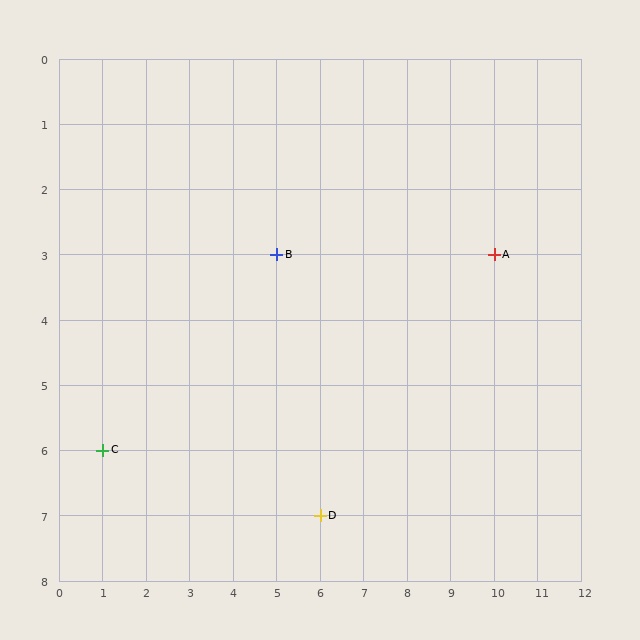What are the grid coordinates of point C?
Point C is at grid coordinates (1, 6).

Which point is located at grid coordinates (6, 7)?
Point D is at (6, 7).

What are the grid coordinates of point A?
Point A is at grid coordinates (10, 3).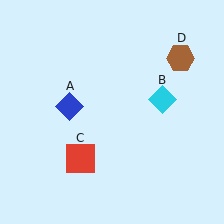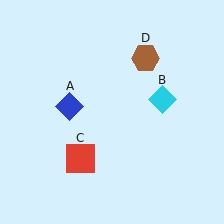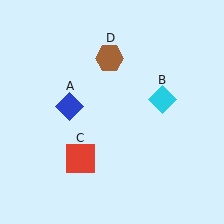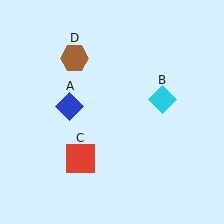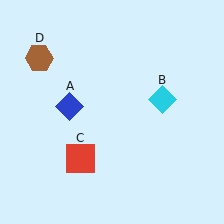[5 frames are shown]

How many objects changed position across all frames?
1 object changed position: brown hexagon (object D).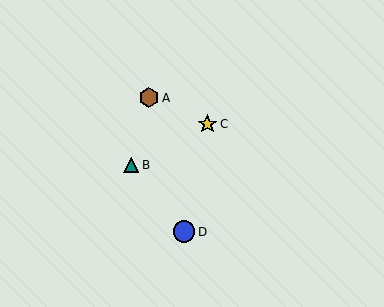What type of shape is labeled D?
Shape D is a blue circle.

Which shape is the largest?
The blue circle (labeled D) is the largest.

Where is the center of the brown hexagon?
The center of the brown hexagon is at (149, 98).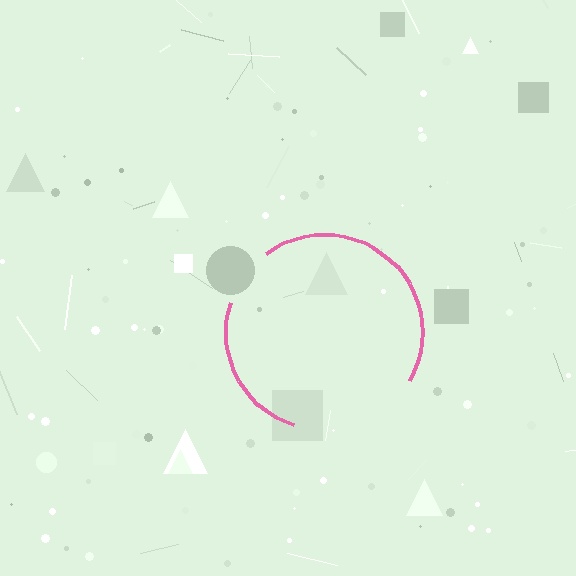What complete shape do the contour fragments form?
The contour fragments form a circle.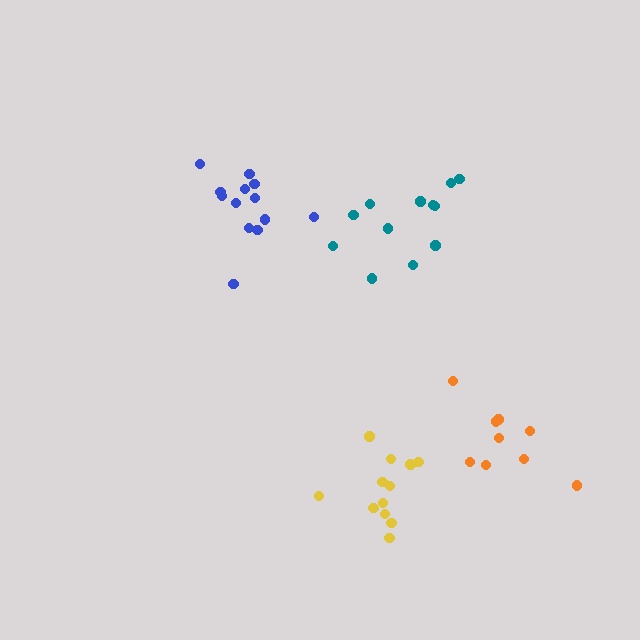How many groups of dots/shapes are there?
There are 4 groups.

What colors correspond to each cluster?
The clusters are colored: blue, yellow, orange, teal.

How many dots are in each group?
Group 1: 13 dots, Group 2: 12 dots, Group 3: 9 dots, Group 4: 12 dots (46 total).